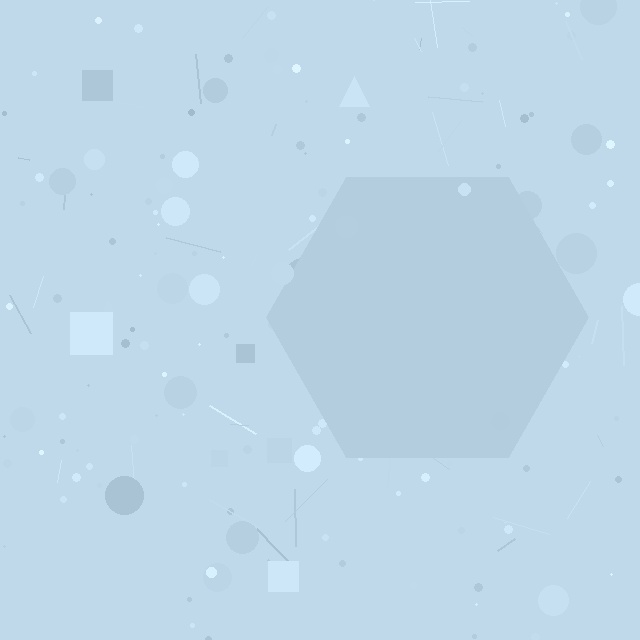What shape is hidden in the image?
A hexagon is hidden in the image.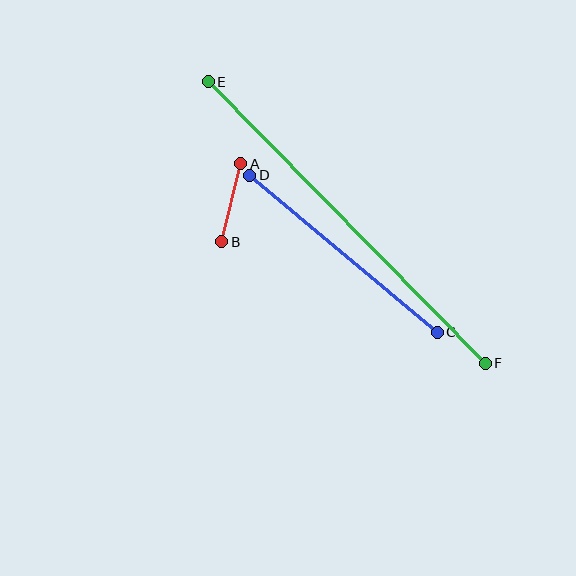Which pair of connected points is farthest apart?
Points E and F are farthest apart.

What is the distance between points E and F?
The distance is approximately 395 pixels.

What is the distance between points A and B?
The distance is approximately 80 pixels.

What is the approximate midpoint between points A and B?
The midpoint is at approximately (231, 203) pixels.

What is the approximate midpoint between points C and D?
The midpoint is at approximately (343, 254) pixels.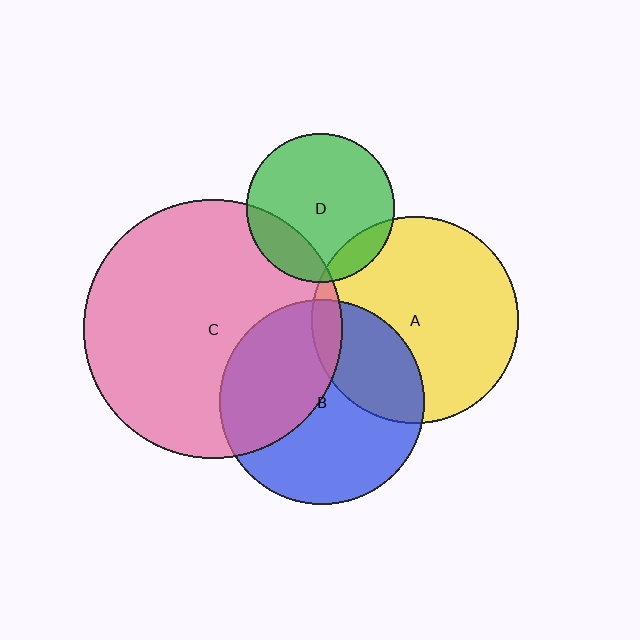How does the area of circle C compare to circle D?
Approximately 3.0 times.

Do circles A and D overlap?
Yes.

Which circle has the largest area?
Circle C (pink).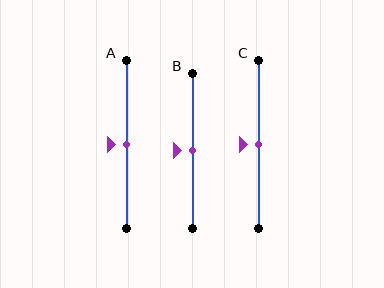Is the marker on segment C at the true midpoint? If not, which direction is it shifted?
Yes, the marker on segment C is at the true midpoint.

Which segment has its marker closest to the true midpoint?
Segment A has its marker closest to the true midpoint.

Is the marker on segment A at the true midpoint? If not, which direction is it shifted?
Yes, the marker on segment A is at the true midpoint.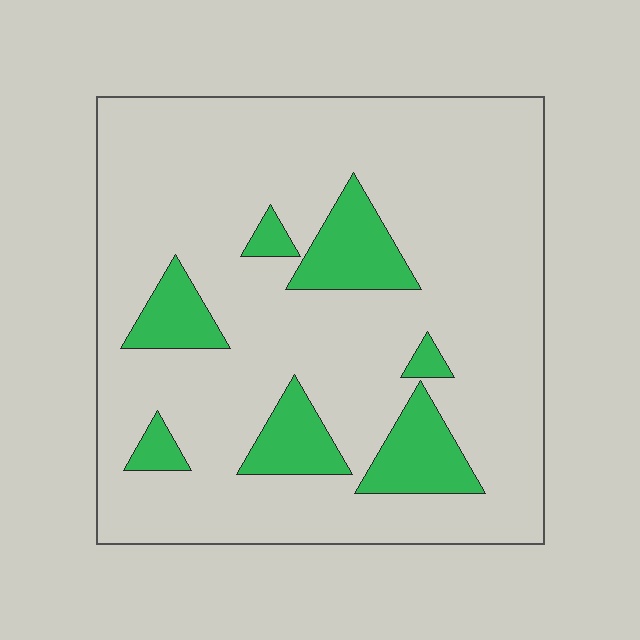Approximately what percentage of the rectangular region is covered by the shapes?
Approximately 15%.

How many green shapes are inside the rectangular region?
7.